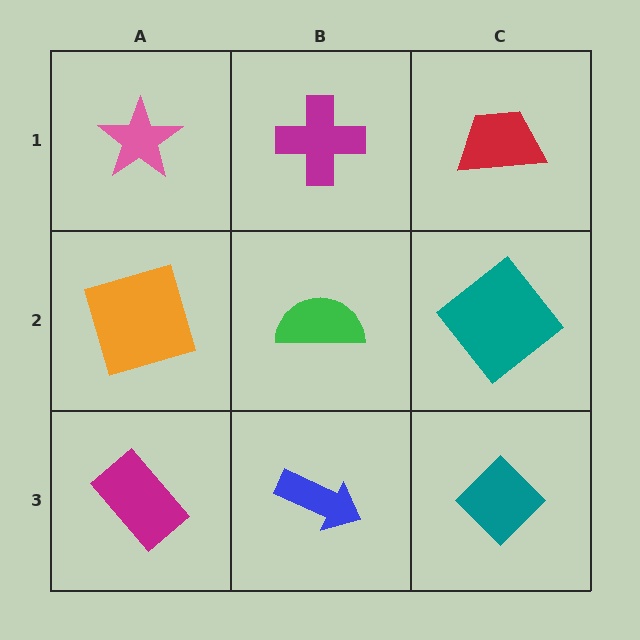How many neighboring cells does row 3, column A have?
2.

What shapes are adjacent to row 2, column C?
A red trapezoid (row 1, column C), a teal diamond (row 3, column C), a green semicircle (row 2, column B).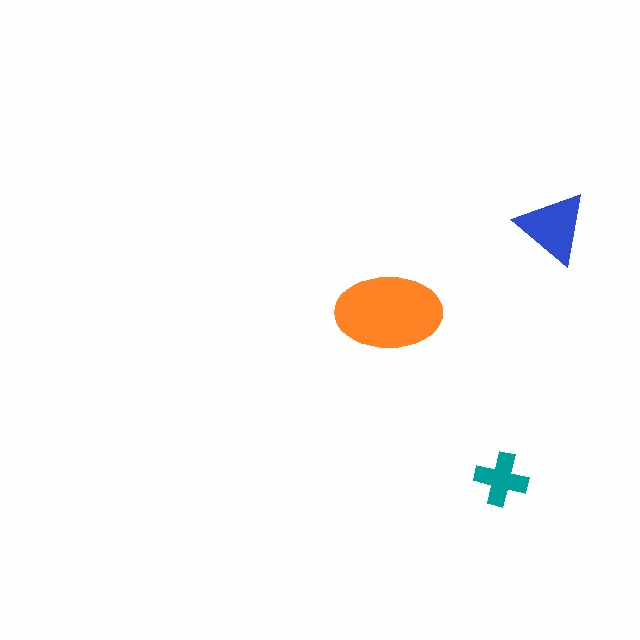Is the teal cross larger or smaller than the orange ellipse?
Smaller.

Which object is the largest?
The orange ellipse.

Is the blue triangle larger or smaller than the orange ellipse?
Smaller.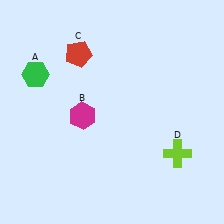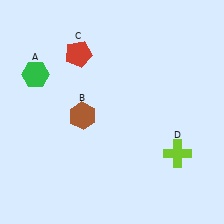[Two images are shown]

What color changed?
The hexagon (B) changed from magenta in Image 1 to brown in Image 2.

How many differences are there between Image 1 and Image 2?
There is 1 difference between the two images.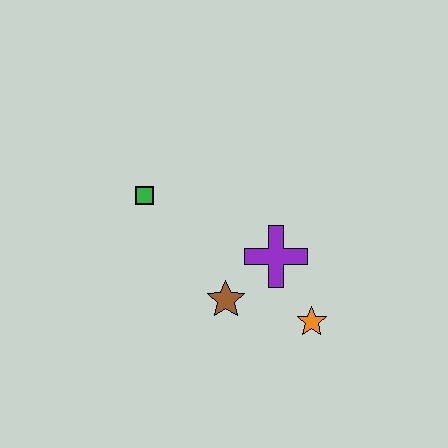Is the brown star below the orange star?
No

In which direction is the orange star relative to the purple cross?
The orange star is below the purple cross.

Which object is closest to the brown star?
The purple cross is closest to the brown star.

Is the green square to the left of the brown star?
Yes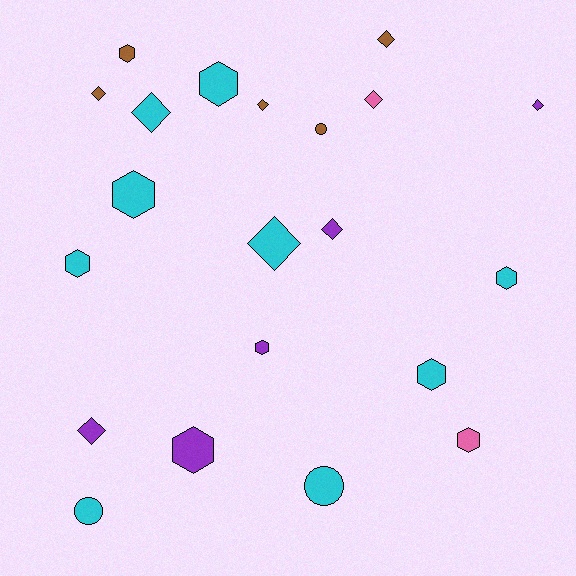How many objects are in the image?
There are 21 objects.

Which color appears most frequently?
Cyan, with 9 objects.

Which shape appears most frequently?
Diamond, with 9 objects.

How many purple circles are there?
There are no purple circles.